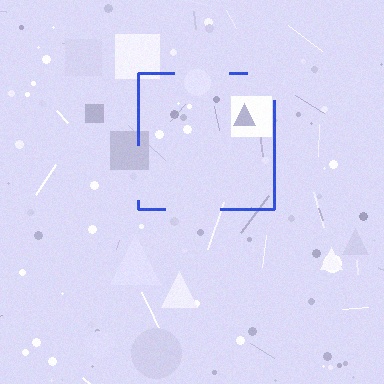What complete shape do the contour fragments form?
The contour fragments form a square.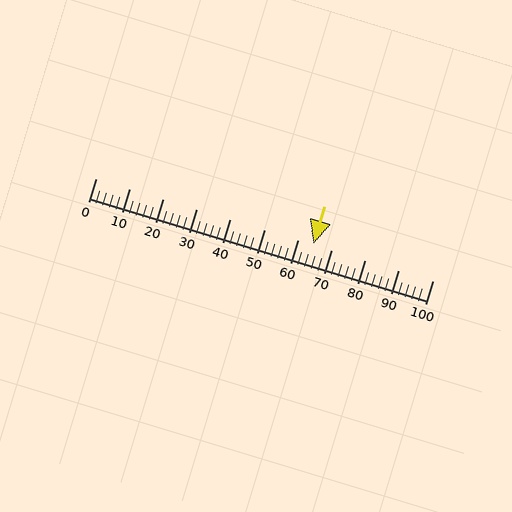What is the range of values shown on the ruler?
The ruler shows values from 0 to 100.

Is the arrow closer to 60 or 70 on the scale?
The arrow is closer to 60.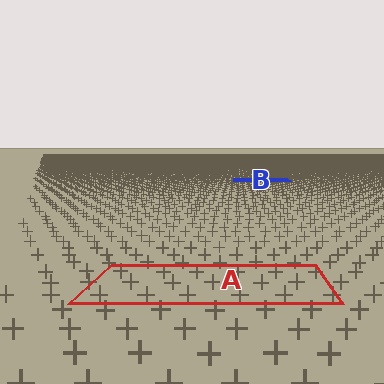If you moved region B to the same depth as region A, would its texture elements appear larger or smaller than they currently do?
They would appear larger. At a closer depth, the same texture elements are projected at a bigger on-screen size.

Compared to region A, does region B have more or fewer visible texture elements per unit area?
Region B has more texture elements per unit area — they are packed more densely because it is farther away.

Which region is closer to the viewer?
Region A is closer. The texture elements there are larger and more spread out.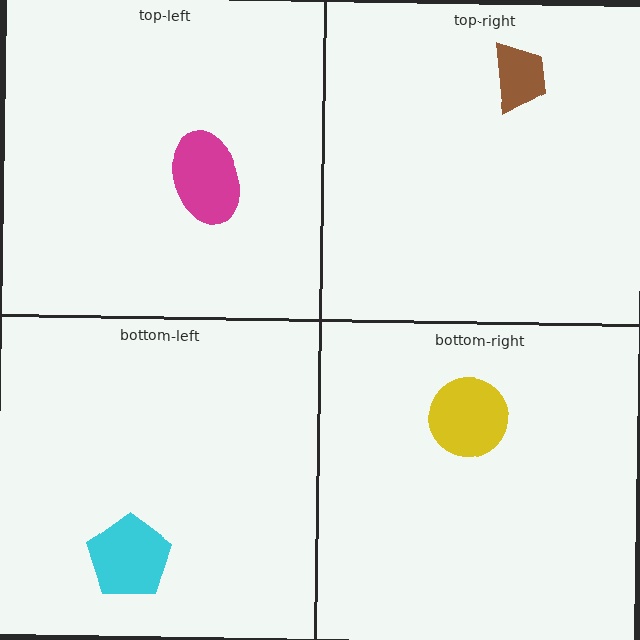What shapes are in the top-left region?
The magenta ellipse.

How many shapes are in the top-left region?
1.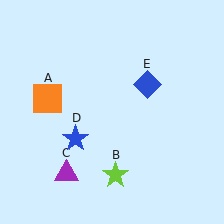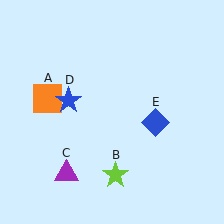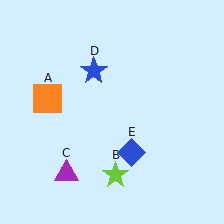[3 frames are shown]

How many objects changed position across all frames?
2 objects changed position: blue star (object D), blue diamond (object E).